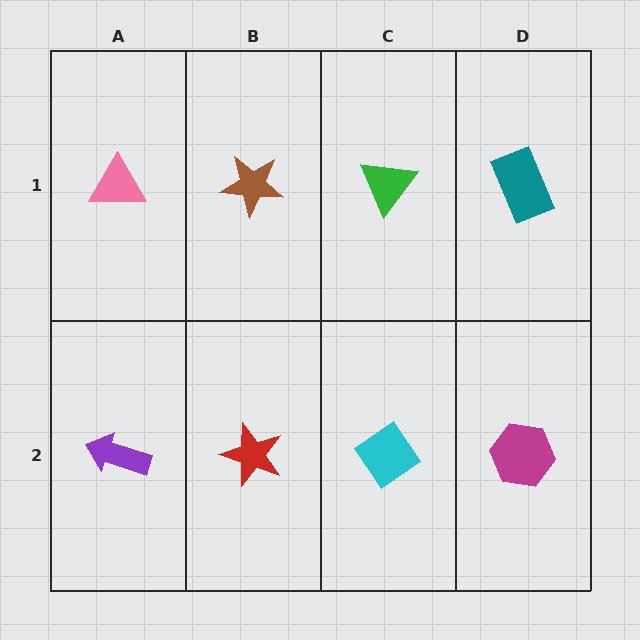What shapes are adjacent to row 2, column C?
A green triangle (row 1, column C), a red star (row 2, column B), a magenta hexagon (row 2, column D).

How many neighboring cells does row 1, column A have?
2.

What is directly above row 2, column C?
A green triangle.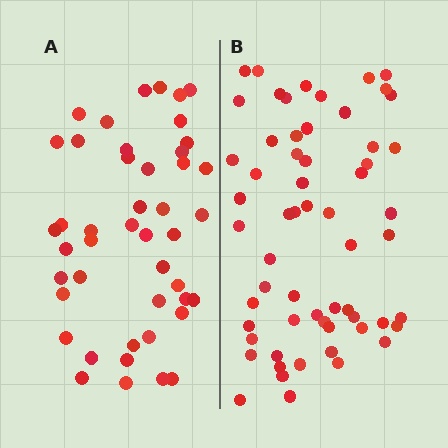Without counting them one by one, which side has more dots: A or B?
Region B (the right region) has more dots.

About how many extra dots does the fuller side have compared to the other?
Region B has approximately 15 more dots than region A.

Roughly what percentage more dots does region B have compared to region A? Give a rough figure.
About 35% more.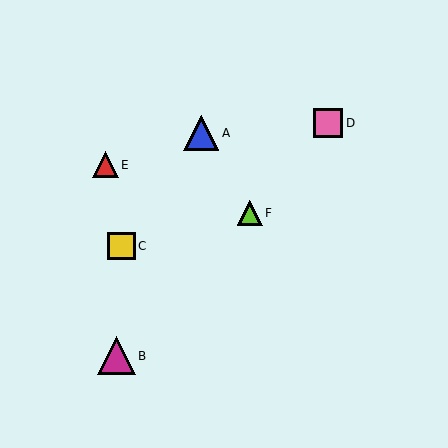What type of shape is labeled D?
Shape D is a pink square.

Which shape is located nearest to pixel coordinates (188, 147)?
The blue triangle (labeled A) at (201, 133) is nearest to that location.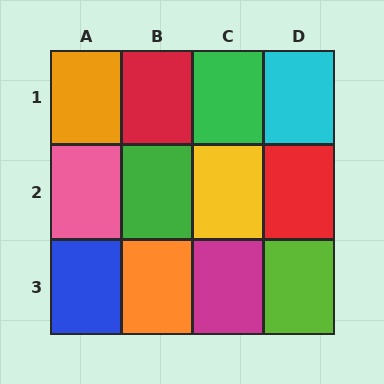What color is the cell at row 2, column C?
Yellow.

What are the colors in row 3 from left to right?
Blue, orange, magenta, lime.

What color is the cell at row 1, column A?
Orange.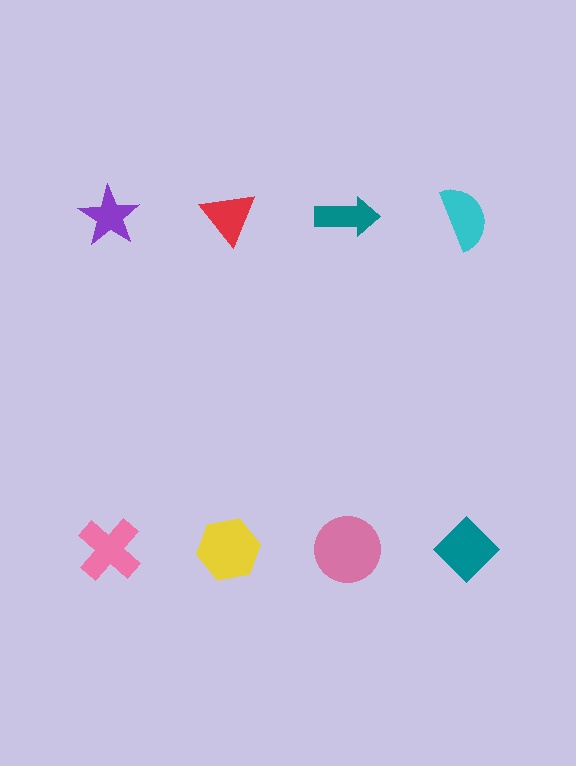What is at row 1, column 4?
A cyan semicircle.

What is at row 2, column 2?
A yellow hexagon.